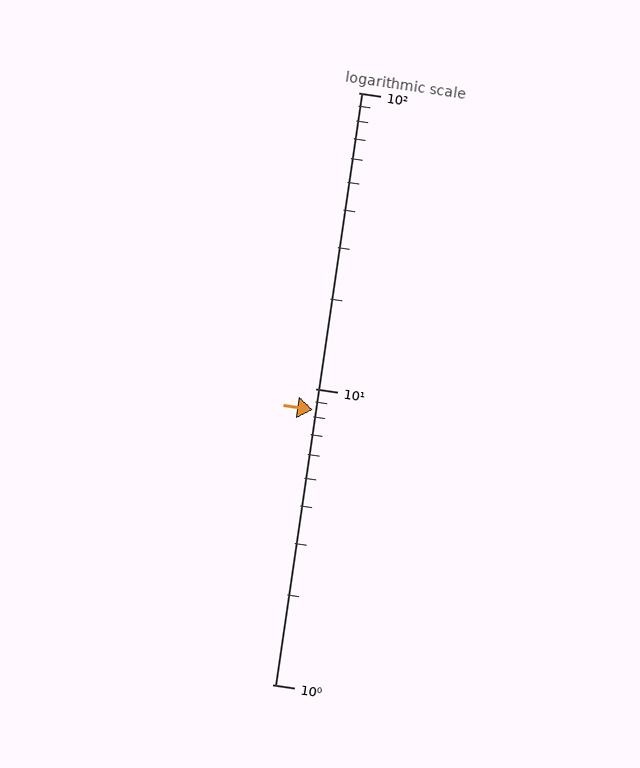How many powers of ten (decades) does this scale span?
The scale spans 2 decades, from 1 to 100.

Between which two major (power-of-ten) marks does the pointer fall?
The pointer is between 1 and 10.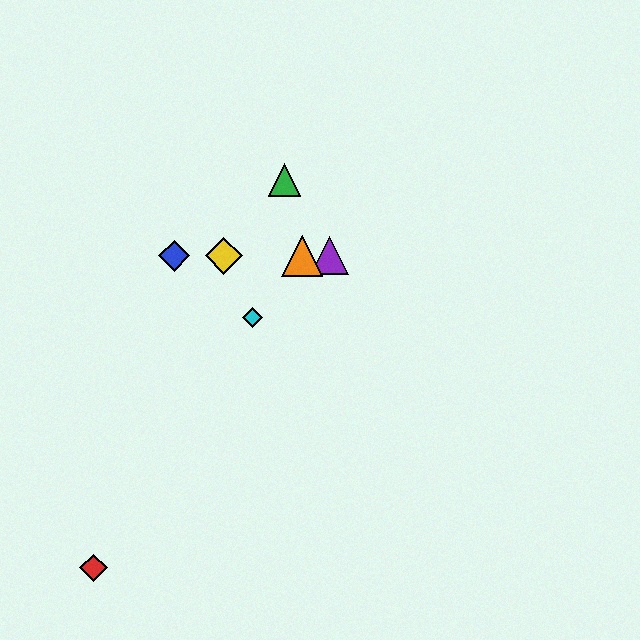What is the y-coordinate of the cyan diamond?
The cyan diamond is at y≈317.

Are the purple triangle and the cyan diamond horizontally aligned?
No, the purple triangle is at y≈256 and the cyan diamond is at y≈317.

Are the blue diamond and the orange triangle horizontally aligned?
Yes, both are at y≈256.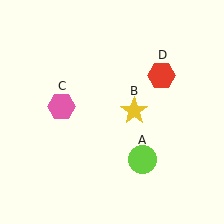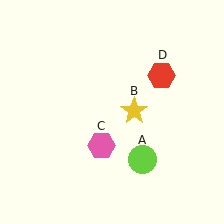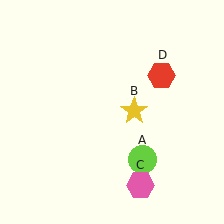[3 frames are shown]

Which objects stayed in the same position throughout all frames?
Lime circle (object A) and yellow star (object B) and red hexagon (object D) remained stationary.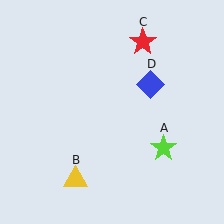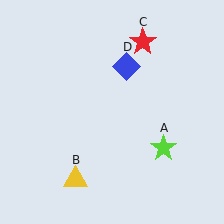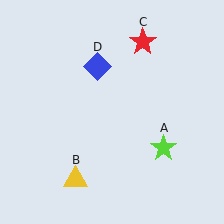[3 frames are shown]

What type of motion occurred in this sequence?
The blue diamond (object D) rotated counterclockwise around the center of the scene.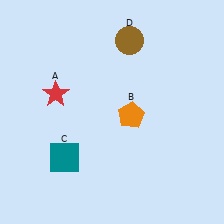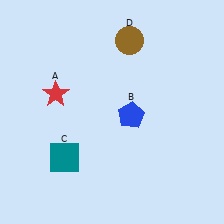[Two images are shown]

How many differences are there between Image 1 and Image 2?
There is 1 difference between the two images.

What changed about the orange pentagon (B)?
In Image 1, B is orange. In Image 2, it changed to blue.